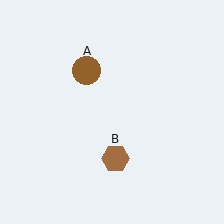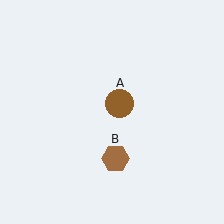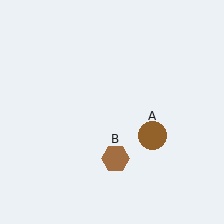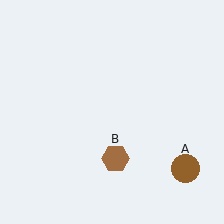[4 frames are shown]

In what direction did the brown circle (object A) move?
The brown circle (object A) moved down and to the right.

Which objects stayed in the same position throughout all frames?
Brown hexagon (object B) remained stationary.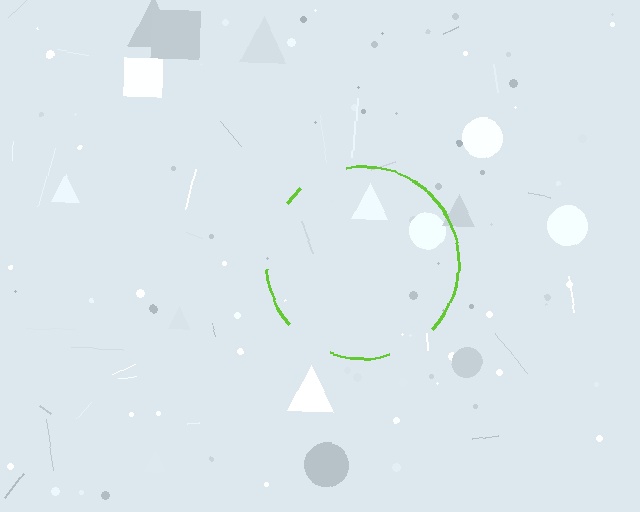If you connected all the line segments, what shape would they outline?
They would outline a circle.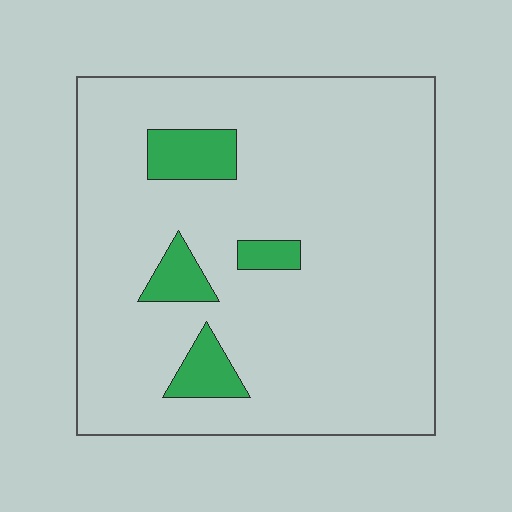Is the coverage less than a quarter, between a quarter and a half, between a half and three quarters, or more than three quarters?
Less than a quarter.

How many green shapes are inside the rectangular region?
4.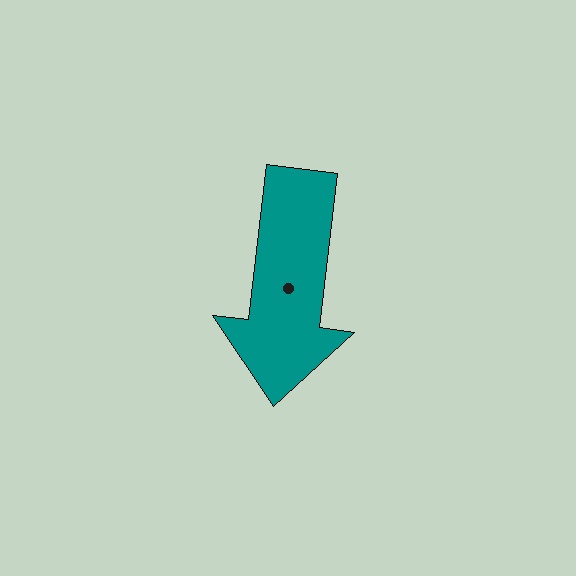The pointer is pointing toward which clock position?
Roughly 6 o'clock.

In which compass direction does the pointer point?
South.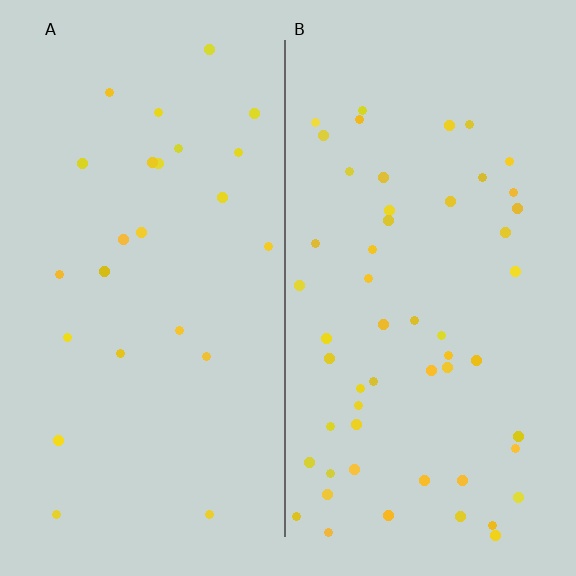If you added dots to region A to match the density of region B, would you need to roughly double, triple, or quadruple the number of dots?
Approximately double.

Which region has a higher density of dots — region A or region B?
B (the right).